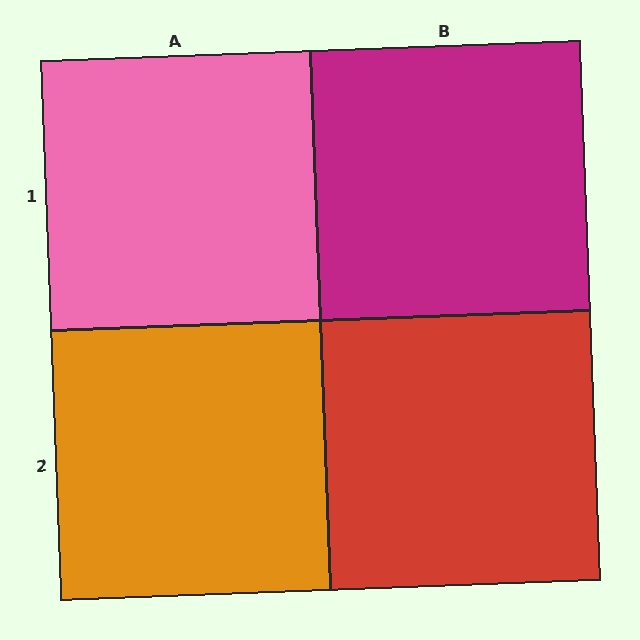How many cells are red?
1 cell is red.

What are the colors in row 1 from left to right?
Pink, magenta.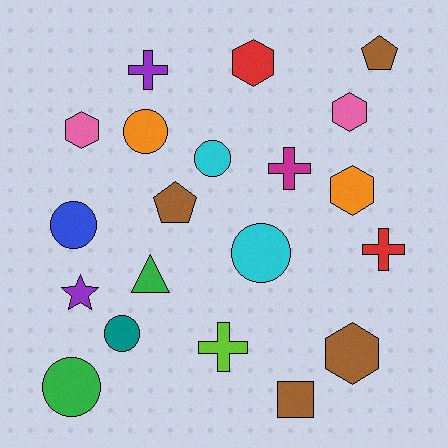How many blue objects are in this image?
There is 1 blue object.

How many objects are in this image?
There are 20 objects.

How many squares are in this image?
There is 1 square.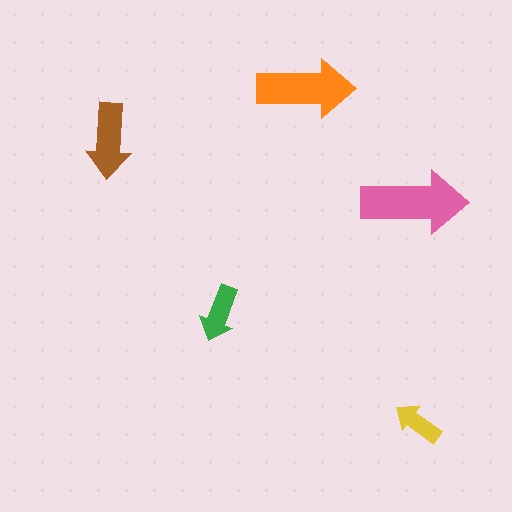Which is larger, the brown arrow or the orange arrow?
The orange one.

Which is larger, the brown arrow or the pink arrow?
The pink one.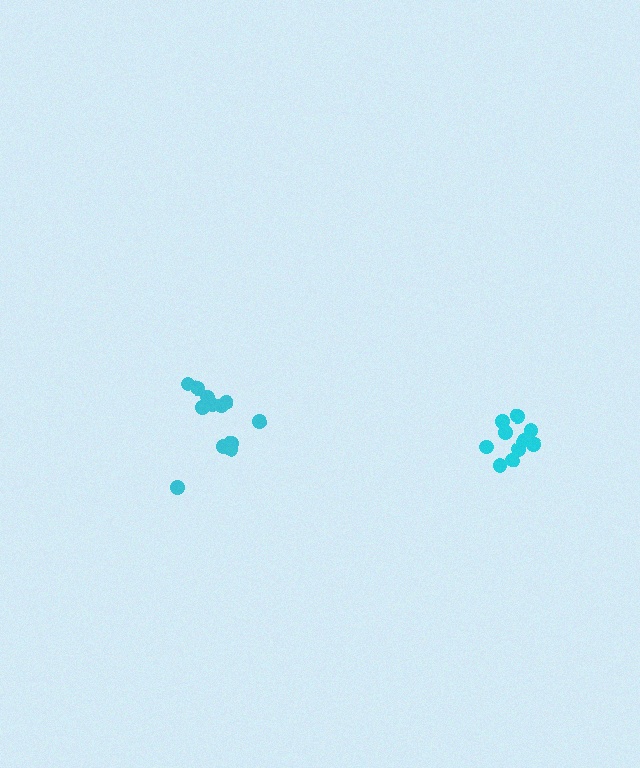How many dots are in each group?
Group 1: 10 dots, Group 2: 12 dots (22 total).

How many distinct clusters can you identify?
There are 2 distinct clusters.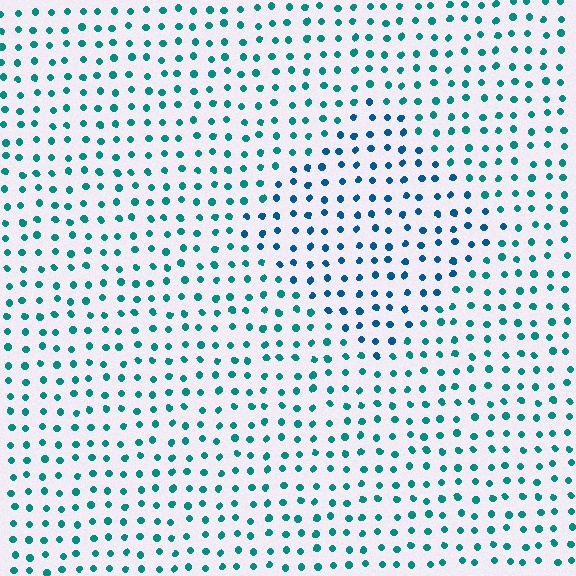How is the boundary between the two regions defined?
The boundary is defined purely by a slight shift in hue (about 28 degrees). Spacing, size, and orientation are identical on both sides.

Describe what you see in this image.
The image is filled with small teal elements in a uniform arrangement. A diamond-shaped region is visible where the elements are tinted to a slightly different hue, forming a subtle color boundary.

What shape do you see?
I see a diamond.